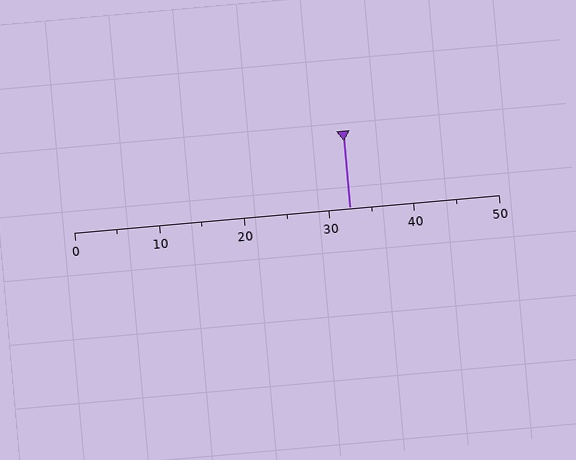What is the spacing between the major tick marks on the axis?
The major ticks are spaced 10 apart.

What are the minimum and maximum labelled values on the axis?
The axis runs from 0 to 50.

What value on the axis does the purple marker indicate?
The marker indicates approximately 32.5.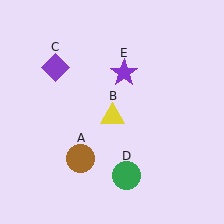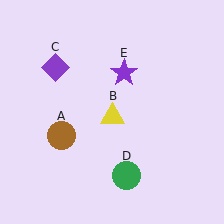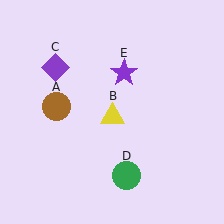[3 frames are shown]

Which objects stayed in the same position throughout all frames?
Yellow triangle (object B) and purple diamond (object C) and green circle (object D) and purple star (object E) remained stationary.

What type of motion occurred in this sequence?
The brown circle (object A) rotated clockwise around the center of the scene.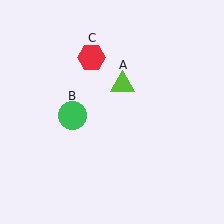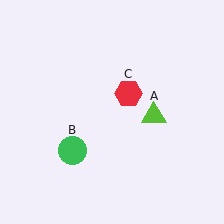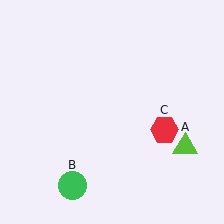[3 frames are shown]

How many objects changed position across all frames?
3 objects changed position: lime triangle (object A), green circle (object B), red hexagon (object C).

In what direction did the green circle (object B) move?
The green circle (object B) moved down.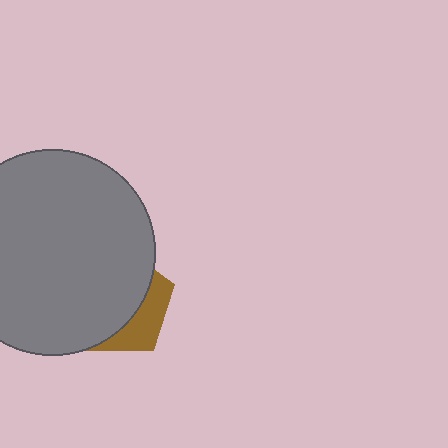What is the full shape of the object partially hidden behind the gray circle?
The partially hidden object is a brown pentagon.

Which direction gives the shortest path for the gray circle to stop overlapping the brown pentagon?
Moving left gives the shortest separation.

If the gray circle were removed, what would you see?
You would see the complete brown pentagon.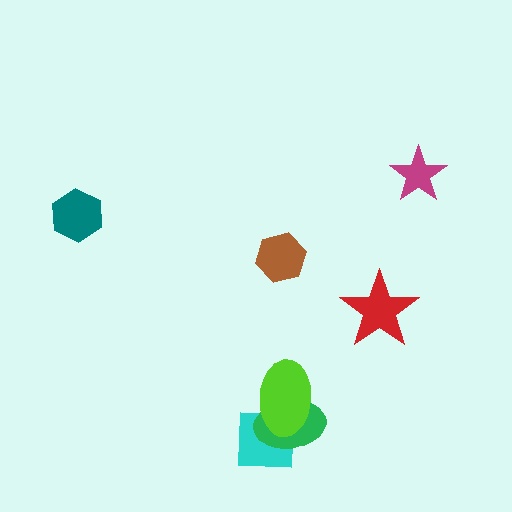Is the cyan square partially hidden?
Yes, it is partially covered by another shape.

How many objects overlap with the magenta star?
0 objects overlap with the magenta star.